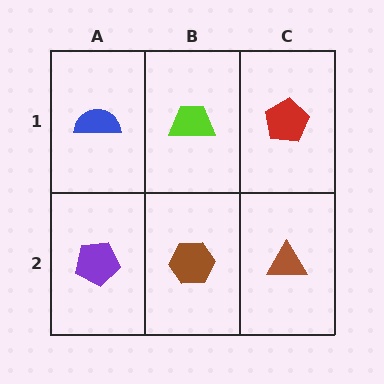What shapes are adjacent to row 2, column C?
A red pentagon (row 1, column C), a brown hexagon (row 2, column B).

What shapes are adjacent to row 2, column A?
A blue semicircle (row 1, column A), a brown hexagon (row 2, column B).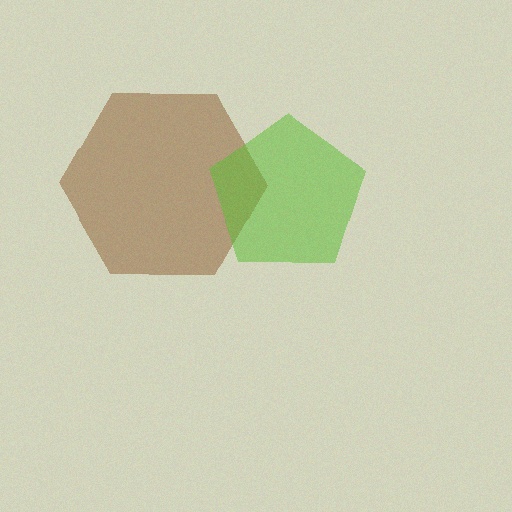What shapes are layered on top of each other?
The layered shapes are: a brown hexagon, a lime pentagon.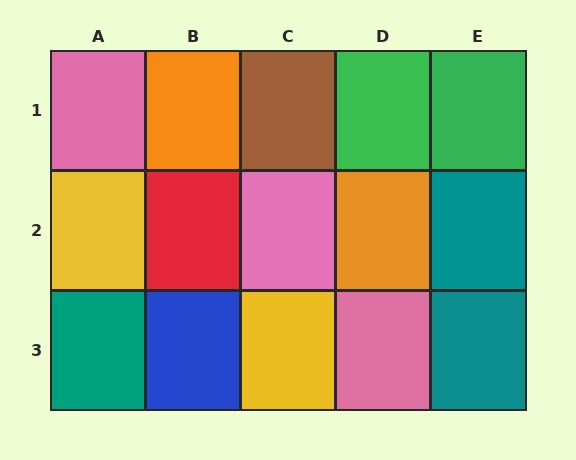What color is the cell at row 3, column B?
Blue.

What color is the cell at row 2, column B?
Red.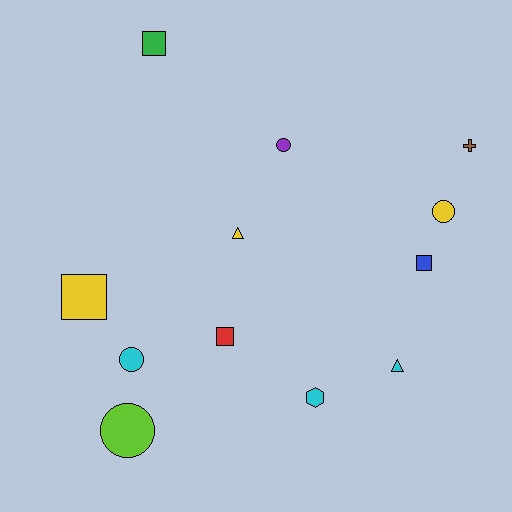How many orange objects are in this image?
There are no orange objects.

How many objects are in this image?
There are 12 objects.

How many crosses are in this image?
There is 1 cross.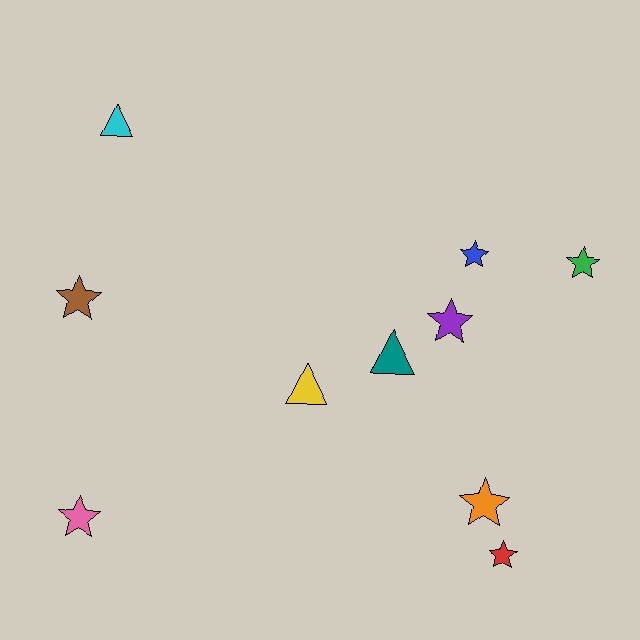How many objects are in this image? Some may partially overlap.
There are 10 objects.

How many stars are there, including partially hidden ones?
There are 7 stars.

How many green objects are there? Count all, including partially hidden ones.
There is 1 green object.